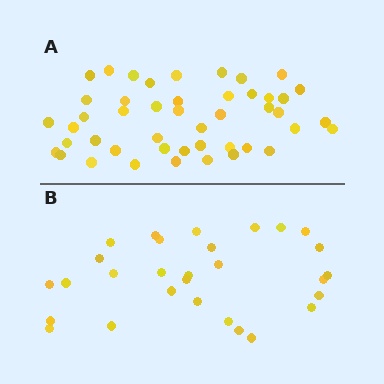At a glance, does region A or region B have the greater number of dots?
Region A (the top region) has more dots.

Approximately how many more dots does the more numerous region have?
Region A has approximately 15 more dots than region B.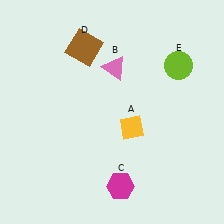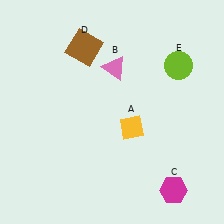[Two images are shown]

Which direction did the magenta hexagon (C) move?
The magenta hexagon (C) moved right.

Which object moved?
The magenta hexagon (C) moved right.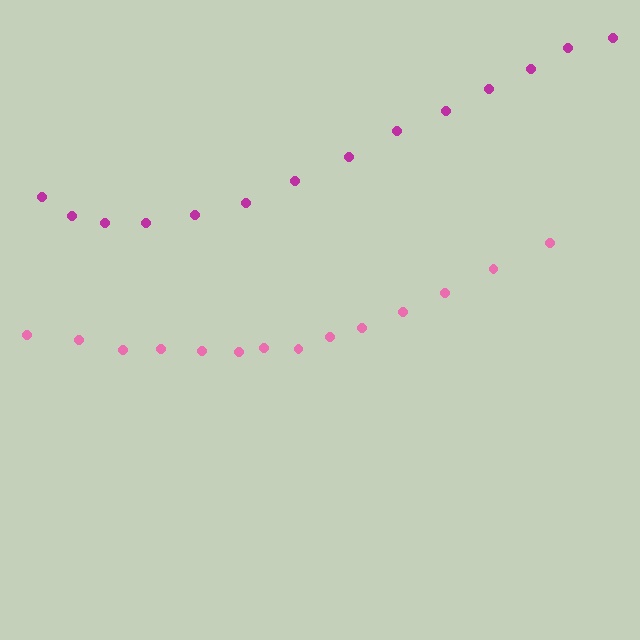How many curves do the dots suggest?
There are 2 distinct paths.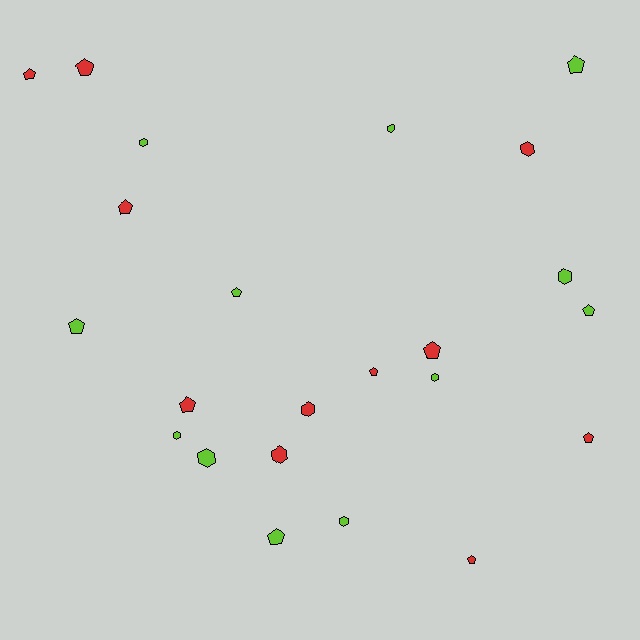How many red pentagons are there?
There are 8 red pentagons.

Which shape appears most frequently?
Pentagon, with 13 objects.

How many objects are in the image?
There are 23 objects.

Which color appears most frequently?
Lime, with 12 objects.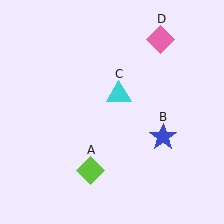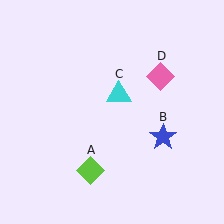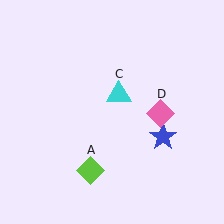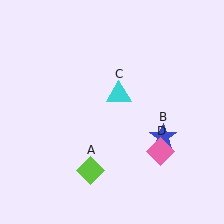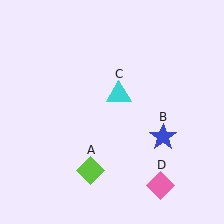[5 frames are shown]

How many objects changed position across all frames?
1 object changed position: pink diamond (object D).